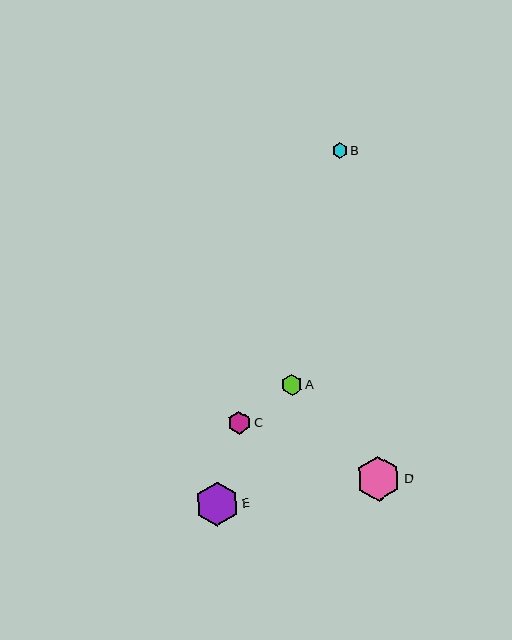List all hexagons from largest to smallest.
From largest to smallest: D, E, C, A, B.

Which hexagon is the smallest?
Hexagon B is the smallest with a size of approximately 15 pixels.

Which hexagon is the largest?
Hexagon D is the largest with a size of approximately 45 pixels.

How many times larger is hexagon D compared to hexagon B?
Hexagon D is approximately 2.9 times the size of hexagon B.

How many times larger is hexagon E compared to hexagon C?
Hexagon E is approximately 2.0 times the size of hexagon C.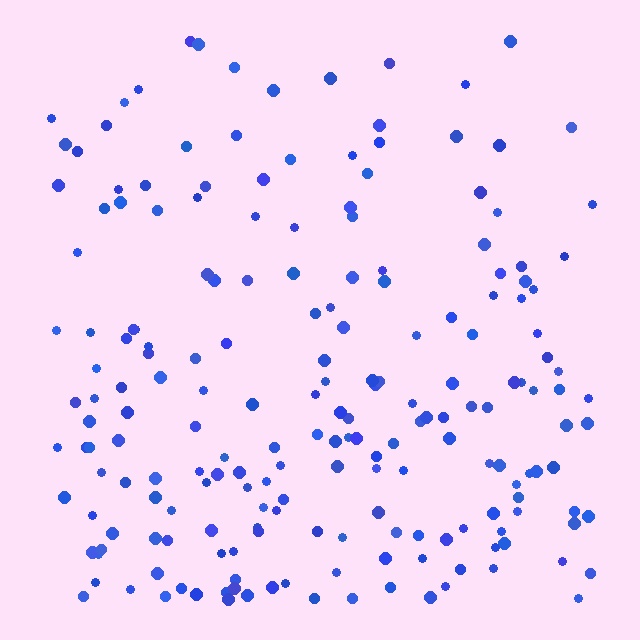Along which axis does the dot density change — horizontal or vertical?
Vertical.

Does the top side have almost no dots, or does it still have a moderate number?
Still a moderate number, just noticeably fewer than the bottom.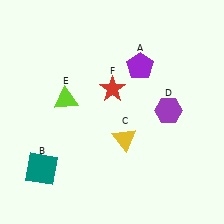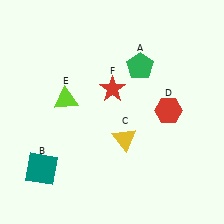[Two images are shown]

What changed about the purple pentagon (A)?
In Image 1, A is purple. In Image 2, it changed to green.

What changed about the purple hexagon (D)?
In Image 1, D is purple. In Image 2, it changed to red.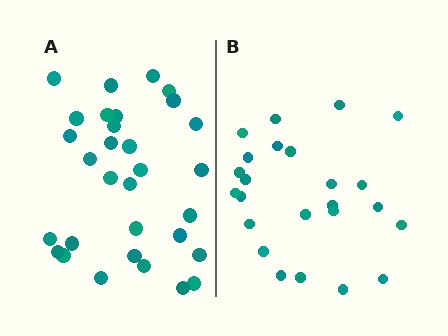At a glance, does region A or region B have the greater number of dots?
Region A (the left region) has more dots.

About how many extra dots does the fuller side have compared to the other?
Region A has roughly 8 or so more dots than region B.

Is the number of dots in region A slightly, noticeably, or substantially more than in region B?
Region A has noticeably more, but not dramatically so. The ratio is roughly 1.3 to 1.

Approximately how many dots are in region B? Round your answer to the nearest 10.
About 20 dots. (The exact count is 24, which rounds to 20.)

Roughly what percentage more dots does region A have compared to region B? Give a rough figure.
About 30% more.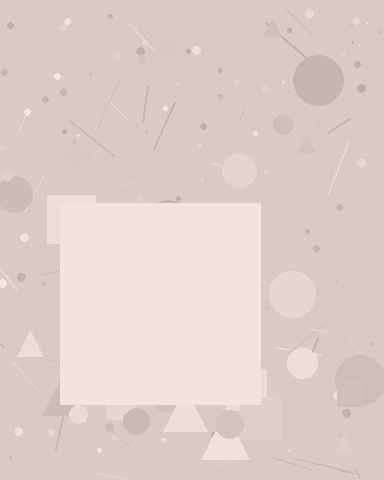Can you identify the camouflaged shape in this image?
The camouflaged shape is a square.